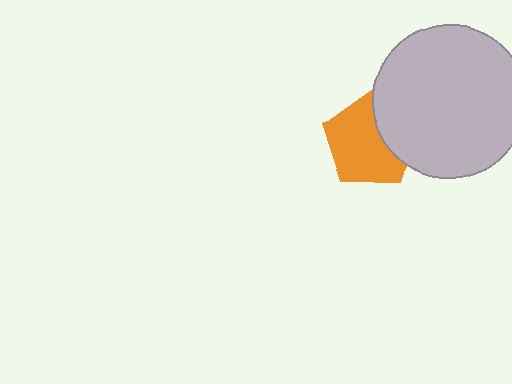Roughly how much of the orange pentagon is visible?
Most of it is visible (roughly 70%).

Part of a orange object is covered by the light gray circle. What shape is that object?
It is a pentagon.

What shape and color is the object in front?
The object in front is a light gray circle.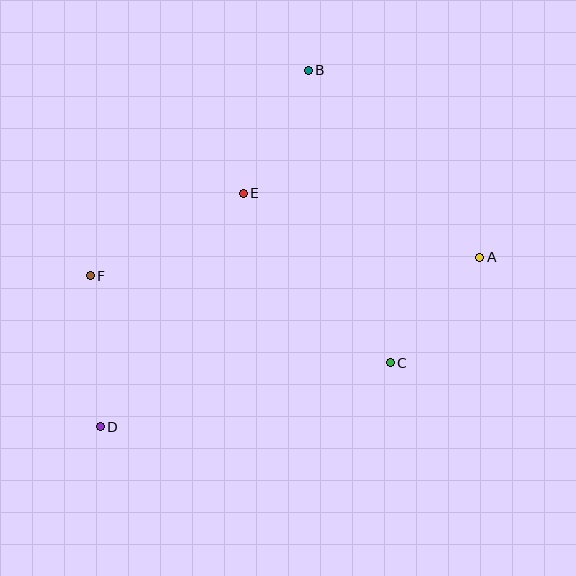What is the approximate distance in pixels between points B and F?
The distance between B and F is approximately 300 pixels.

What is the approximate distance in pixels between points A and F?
The distance between A and F is approximately 390 pixels.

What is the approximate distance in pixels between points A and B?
The distance between A and B is approximately 254 pixels.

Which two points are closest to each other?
Points A and C are closest to each other.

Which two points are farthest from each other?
Points A and D are farthest from each other.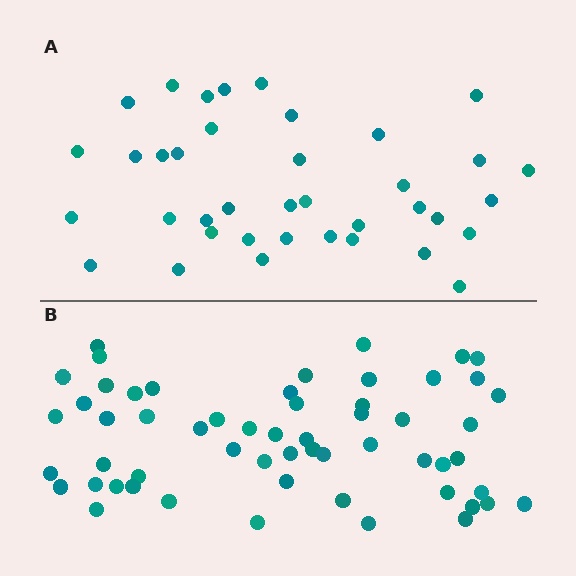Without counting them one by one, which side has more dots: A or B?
Region B (the bottom region) has more dots.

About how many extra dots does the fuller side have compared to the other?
Region B has approximately 20 more dots than region A.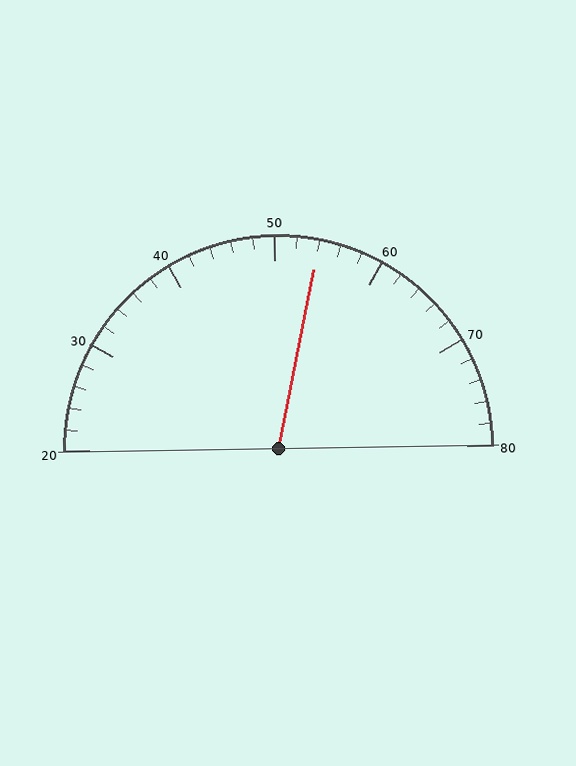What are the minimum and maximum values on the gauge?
The gauge ranges from 20 to 80.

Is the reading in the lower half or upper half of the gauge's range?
The reading is in the upper half of the range (20 to 80).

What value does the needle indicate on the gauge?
The needle indicates approximately 54.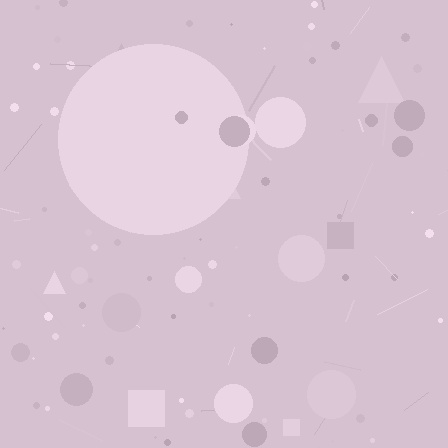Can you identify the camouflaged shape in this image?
The camouflaged shape is a circle.